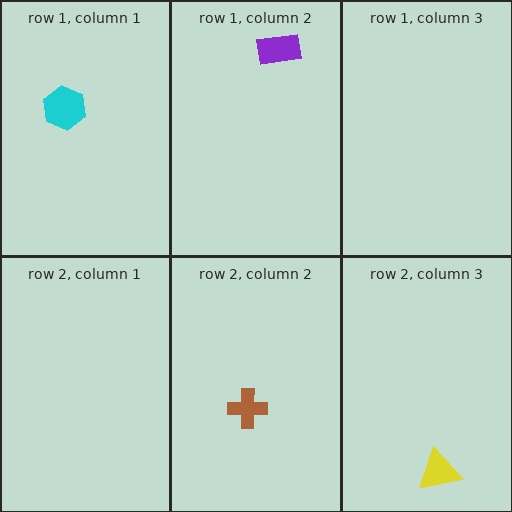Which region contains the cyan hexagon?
The row 1, column 1 region.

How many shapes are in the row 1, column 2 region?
1.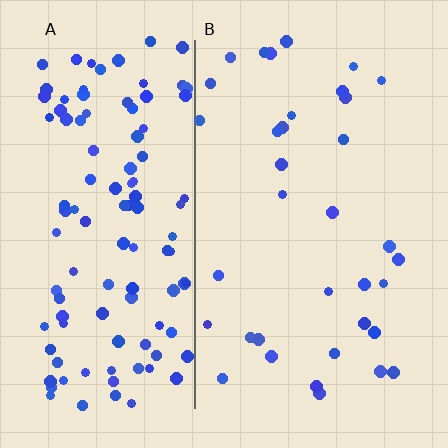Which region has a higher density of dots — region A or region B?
A (the left).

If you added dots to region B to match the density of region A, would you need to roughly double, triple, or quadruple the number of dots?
Approximately triple.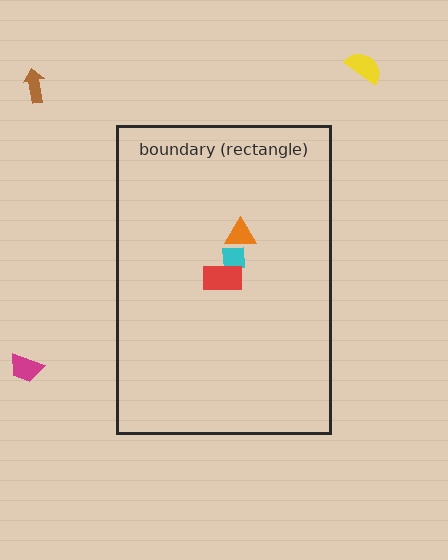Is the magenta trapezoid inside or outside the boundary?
Outside.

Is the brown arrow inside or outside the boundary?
Outside.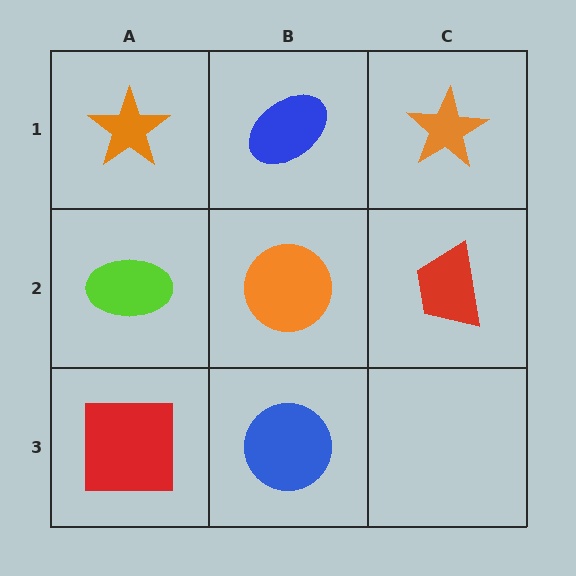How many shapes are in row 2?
3 shapes.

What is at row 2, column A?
A lime ellipse.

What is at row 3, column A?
A red square.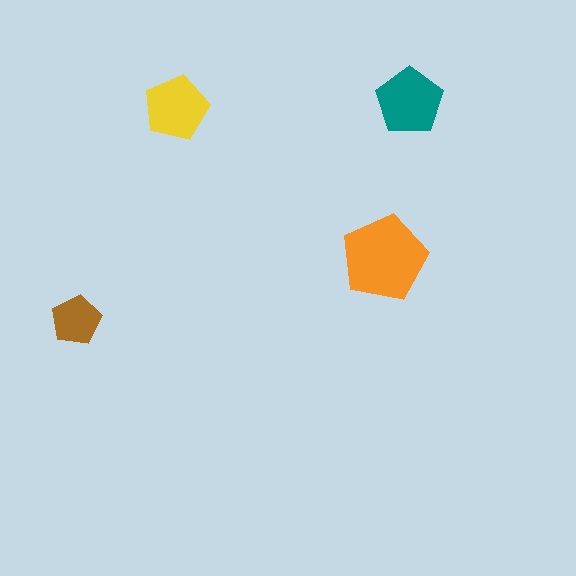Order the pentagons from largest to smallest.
the orange one, the teal one, the yellow one, the brown one.